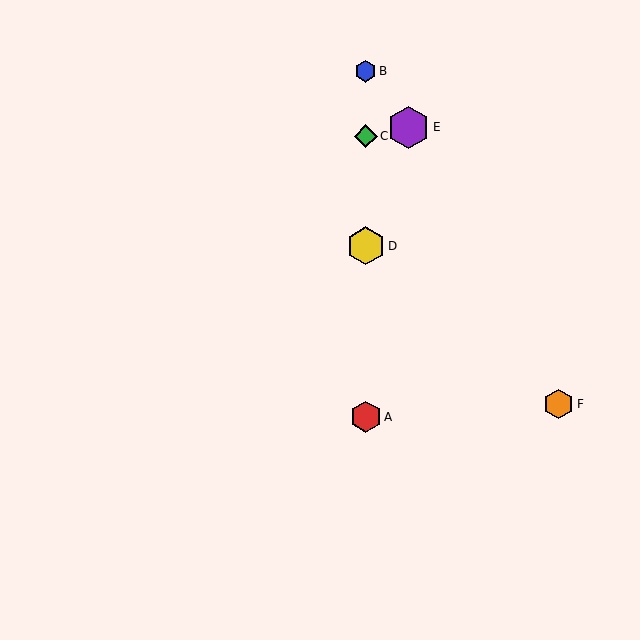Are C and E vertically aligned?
No, C is at x≈366 and E is at x≈408.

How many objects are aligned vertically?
4 objects (A, B, C, D) are aligned vertically.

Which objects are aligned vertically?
Objects A, B, C, D are aligned vertically.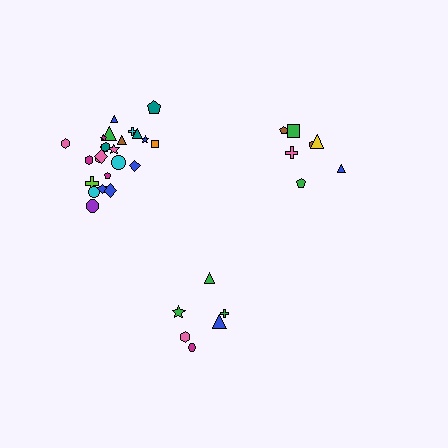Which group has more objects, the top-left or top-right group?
The top-left group.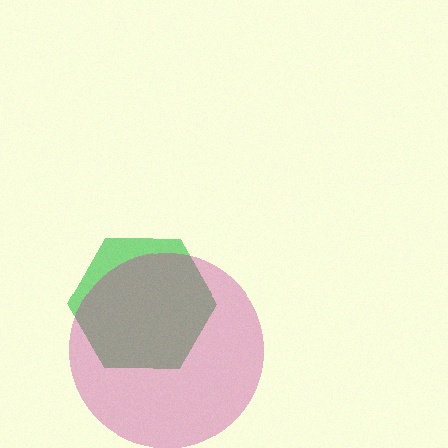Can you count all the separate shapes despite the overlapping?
Yes, there are 2 separate shapes.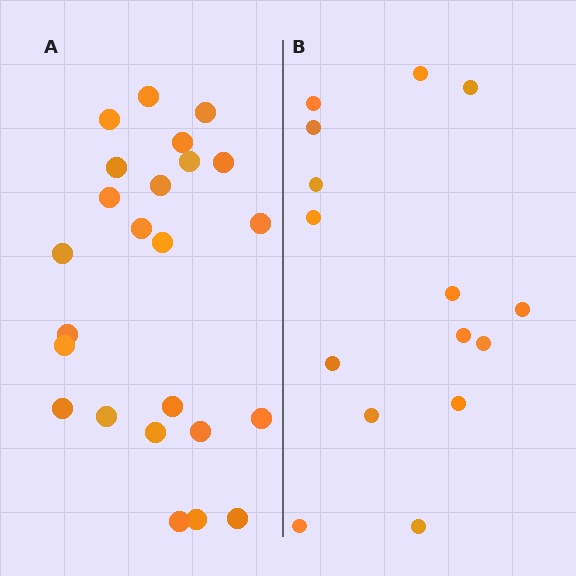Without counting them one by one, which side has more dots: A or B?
Region A (the left region) has more dots.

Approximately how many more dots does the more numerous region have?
Region A has roughly 8 or so more dots than region B.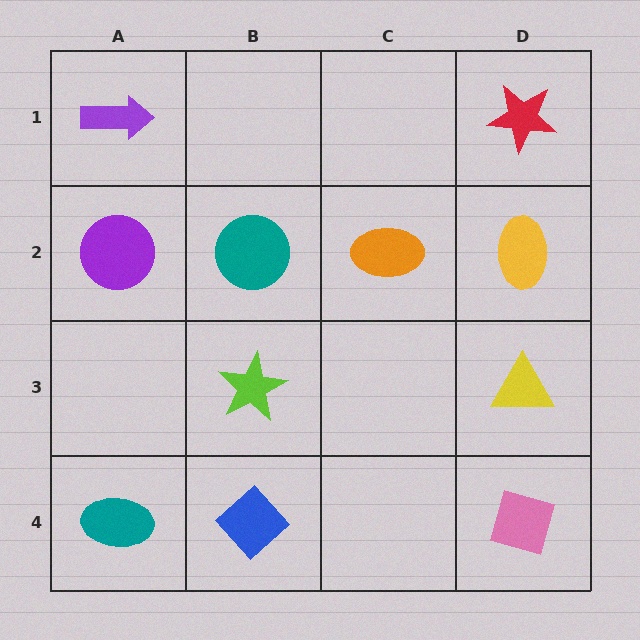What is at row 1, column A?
A purple arrow.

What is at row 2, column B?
A teal circle.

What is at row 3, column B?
A lime star.